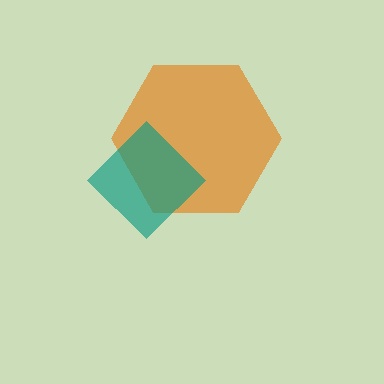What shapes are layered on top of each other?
The layered shapes are: an orange hexagon, a teal diamond.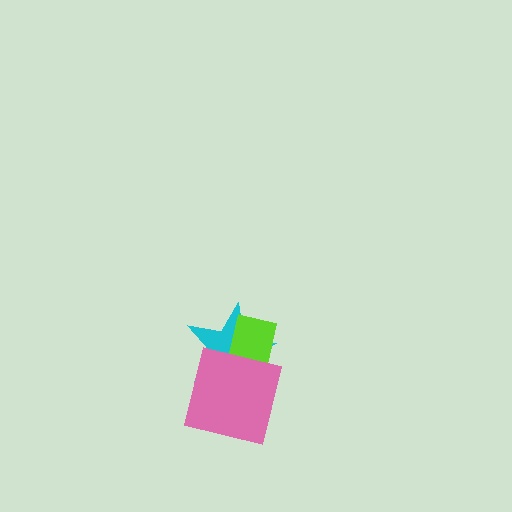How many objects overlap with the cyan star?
2 objects overlap with the cyan star.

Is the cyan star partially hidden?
Yes, it is partially covered by another shape.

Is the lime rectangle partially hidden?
Yes, it is partially covered by another shape.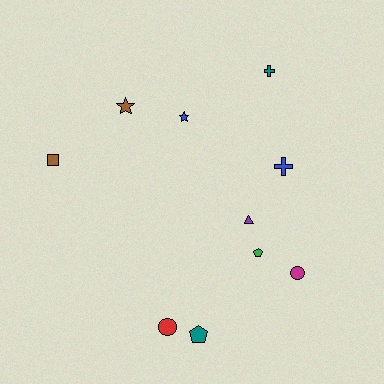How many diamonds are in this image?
There are no diamonds.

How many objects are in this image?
There are 10 objects.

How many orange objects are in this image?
There are no orange objects.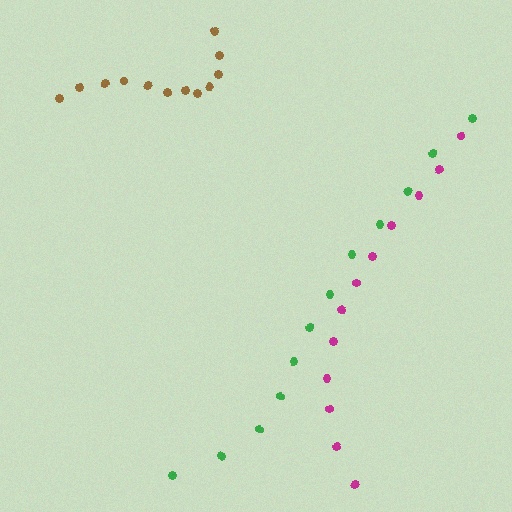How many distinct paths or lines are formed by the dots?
There are 3 distinct paths.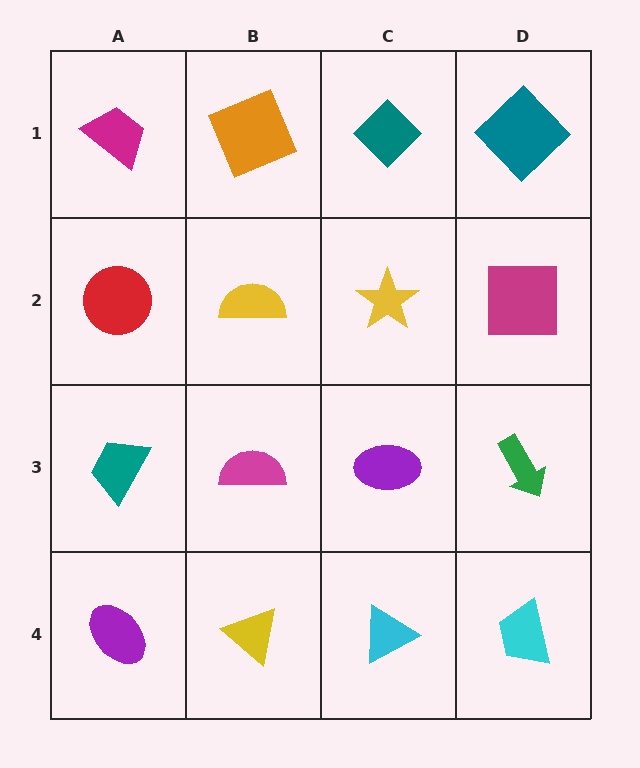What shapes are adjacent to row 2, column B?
An orange square (row 1, column B), a magenta semicircle (row 3, column B), a red circle (row 2, column A), a yellow star (row 2, column C).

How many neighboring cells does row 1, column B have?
3.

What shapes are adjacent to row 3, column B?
A yellow semicircle (row 2, column B), a yellow triangle (row 4, column B), a teal trapezoid (row 3, column A), a purple ellipse (row 3, column C).